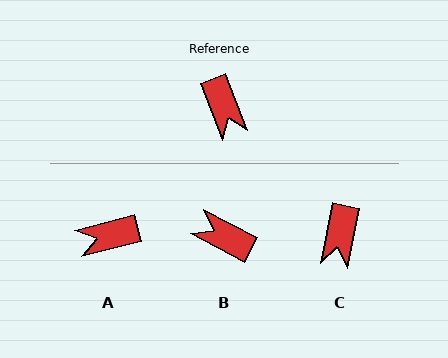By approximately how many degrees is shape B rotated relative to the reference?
Approximately 139 degrees clockwise.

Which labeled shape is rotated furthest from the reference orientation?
B, about 139 degrees away.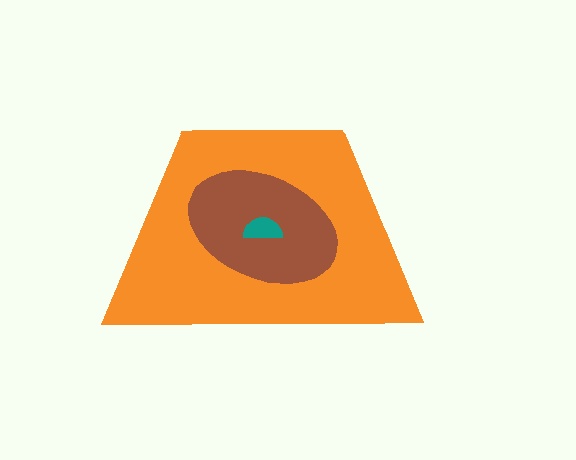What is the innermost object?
The teal semicircle.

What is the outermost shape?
The orange trapezoid.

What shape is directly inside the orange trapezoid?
The brown ellipse.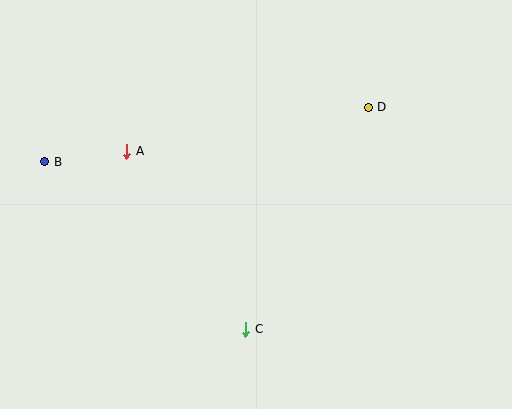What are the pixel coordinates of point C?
Point C is at (246, 329).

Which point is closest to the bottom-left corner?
Point B is closest to the bottom-left corner.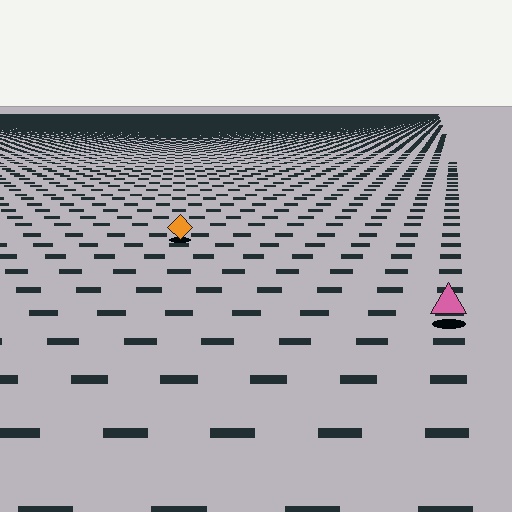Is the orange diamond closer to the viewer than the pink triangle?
No. The pink triangle is closer — you can tell from the texture gradient: the ground texture is coarser near it.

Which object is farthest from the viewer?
The orange diamond is farthest from the viewer. It appears smaller and the ground texture around it is denser.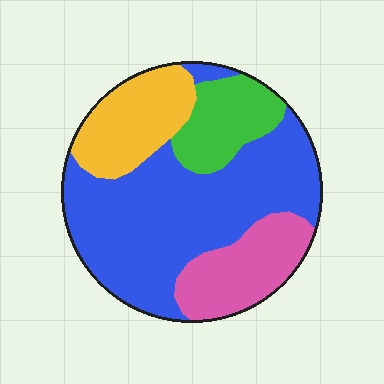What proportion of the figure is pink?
Pink covers about 15% of the figure.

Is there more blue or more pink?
Blue.